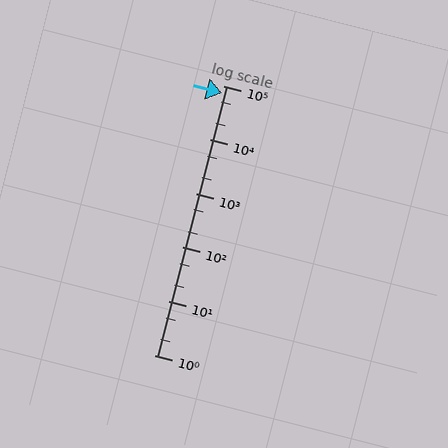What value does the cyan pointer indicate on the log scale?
The pointer indicates approximately 72000.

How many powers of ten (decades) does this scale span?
The scale spans 5 decades, from 1 to 100000.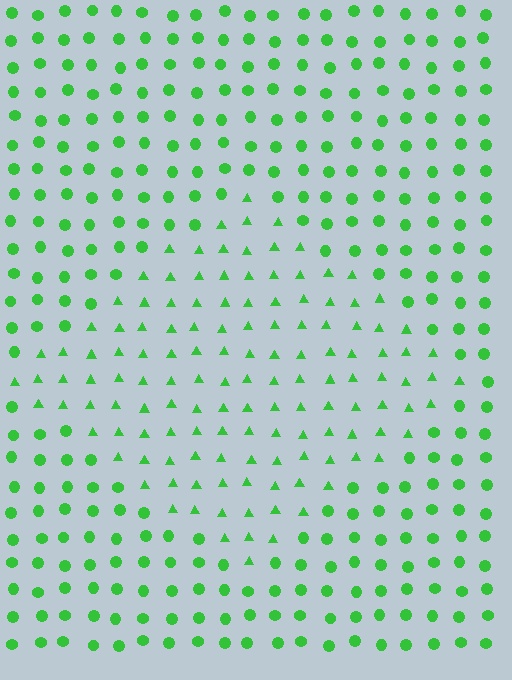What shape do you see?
I see a diamond.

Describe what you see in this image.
The image is filled with small green elements arranged in a uniform grid. A diamond-shaped region contains triangles, while the surrounding area contains circles. The boundary is defined purely by the change in element shape.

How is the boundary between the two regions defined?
The boundary is defined by a change in element shape: triangles inside vs. circles outside. All elements share the same color and spacing.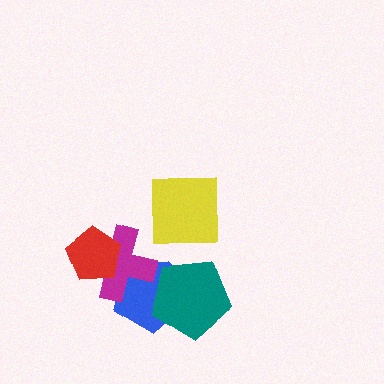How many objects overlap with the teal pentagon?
1 object overlaps with the teal pentagon.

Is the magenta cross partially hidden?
Yes, it is partially covered by another shape.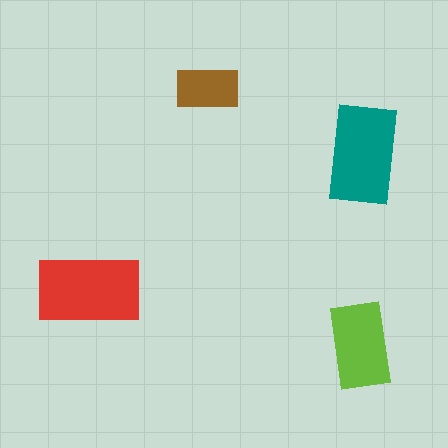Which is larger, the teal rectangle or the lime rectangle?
The teal one.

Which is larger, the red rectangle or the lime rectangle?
The red one.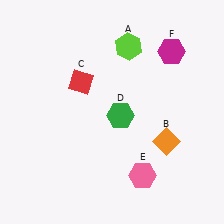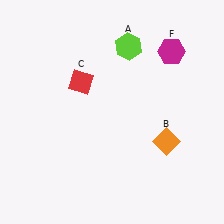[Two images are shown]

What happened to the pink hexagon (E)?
The pink hexagon (E) was removed in Image 2. It was in the bottom-right area of Image 1.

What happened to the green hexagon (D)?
The green hexagon (D) was removed in Image 2. It was in the bottom-right area of Image 1.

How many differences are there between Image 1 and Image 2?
There are 2 differences between the two images.